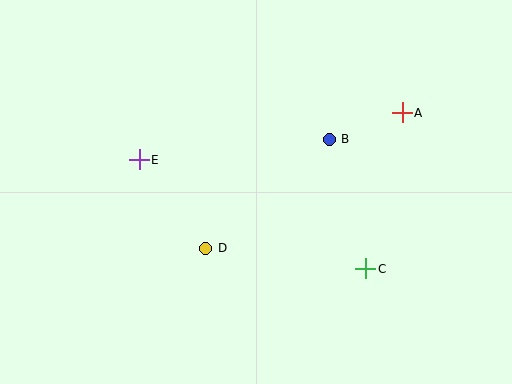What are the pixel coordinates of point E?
Point E is at (139, 160).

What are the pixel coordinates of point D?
Point D is at (206, 248).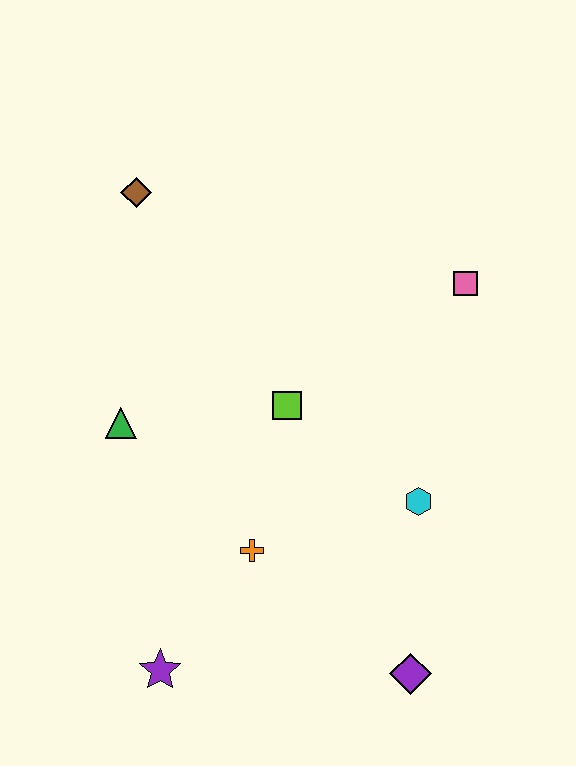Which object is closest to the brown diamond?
The green triangle is closest to the brown diamond.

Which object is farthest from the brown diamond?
The purple diamond is farthest from the brown diamond.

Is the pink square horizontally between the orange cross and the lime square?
No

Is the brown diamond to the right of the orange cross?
No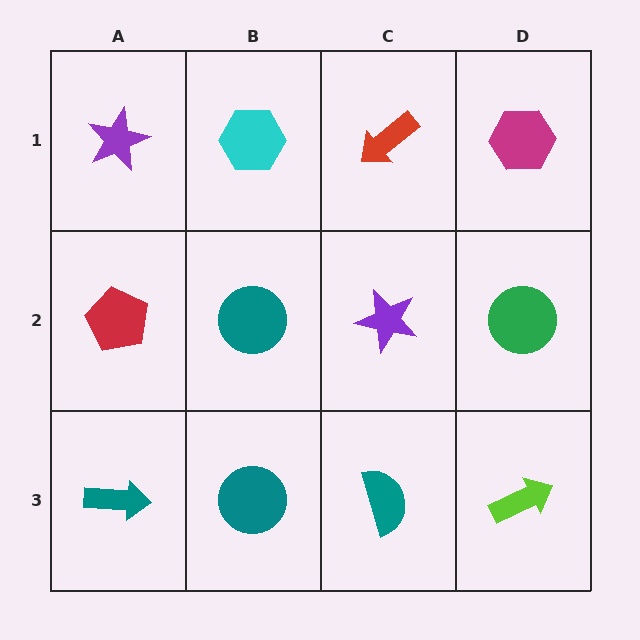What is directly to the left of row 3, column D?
A teal semicircle.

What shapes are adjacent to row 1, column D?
A green circle (row 2, column D), a red arrow (row 1, column C).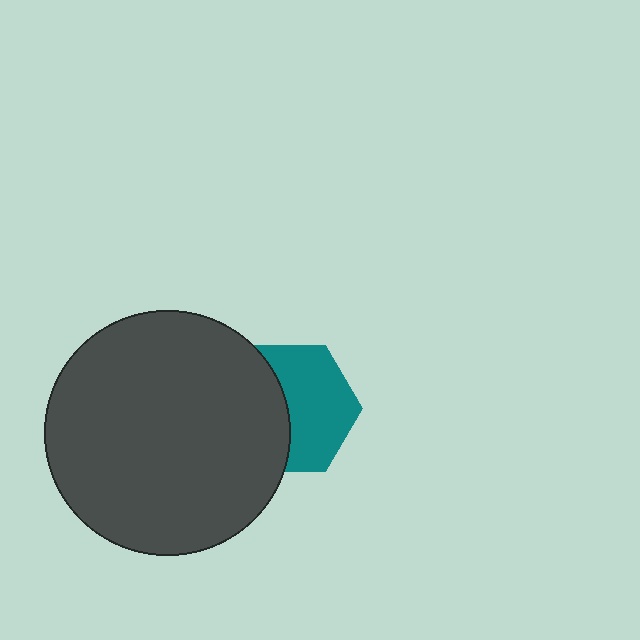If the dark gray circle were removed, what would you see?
You would see the complete teal hexagon.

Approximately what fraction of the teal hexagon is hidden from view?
Roughly 44% of the teal hexagon is hidden behind the dark gray circle.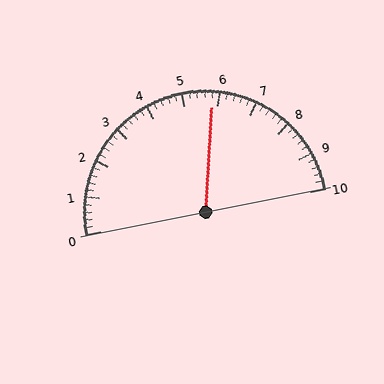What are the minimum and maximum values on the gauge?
The gauge ranges from 0 to 10.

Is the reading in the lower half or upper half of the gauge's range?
The reading is in the upper half of the range (0 to 10).